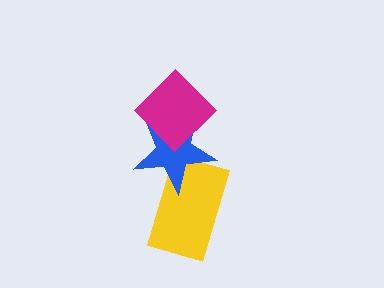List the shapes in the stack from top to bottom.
From top to bottom: the magenta diamond, the blue star, the yellow rectangle.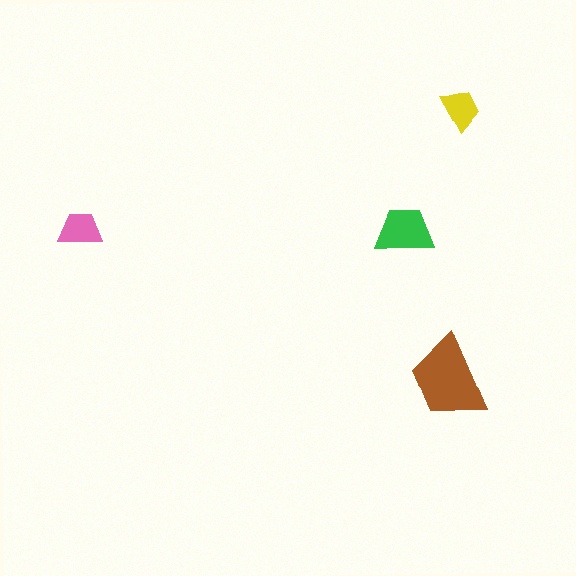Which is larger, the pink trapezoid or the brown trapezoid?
The brown one.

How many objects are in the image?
There are 4 objects in the image.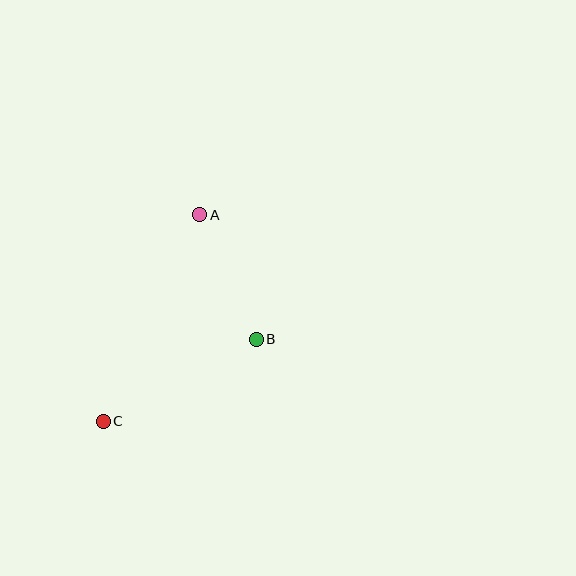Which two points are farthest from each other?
Points A and C are farthest from each other.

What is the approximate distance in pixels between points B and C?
The distance between B and C is approximately 173 pixels.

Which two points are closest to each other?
Points A and B are closest to each other.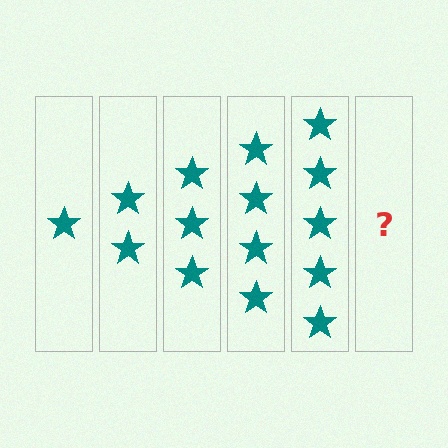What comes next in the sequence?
The next element should be 6 stars.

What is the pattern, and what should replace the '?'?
The pattern is that each step adds one more star. The '?' should be 6 stars.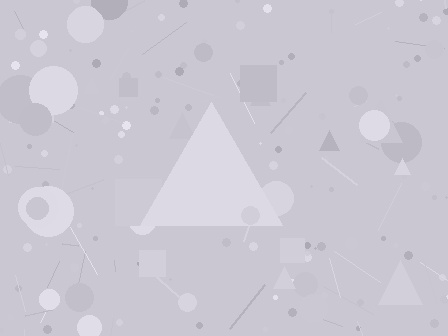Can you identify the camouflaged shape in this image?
The camouflaged shape is a triangle.